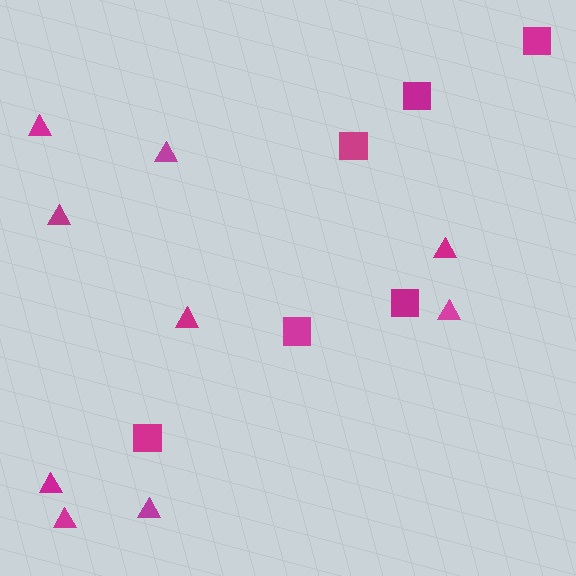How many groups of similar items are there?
There are 2 groups: one group of triangles (9) and one group of squares (6).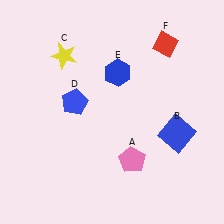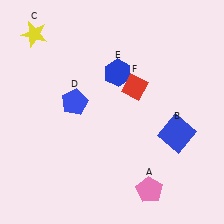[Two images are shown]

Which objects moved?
The objects that moved are: the pink pentagon (A), the yellow star (C), the red diamond (F).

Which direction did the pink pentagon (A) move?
The pink pentagon (A) moved down.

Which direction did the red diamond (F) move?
The red diamond (F) moved down.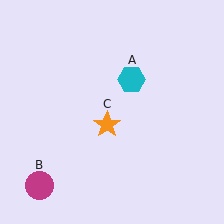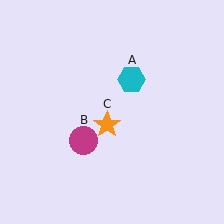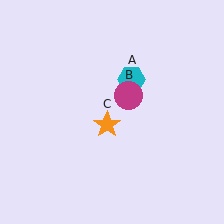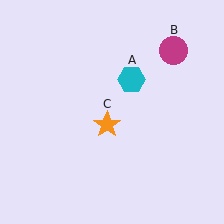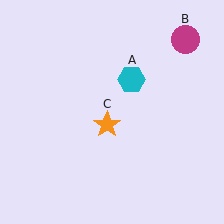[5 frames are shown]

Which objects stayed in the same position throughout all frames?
Cyan hexagon (object A) and orange star (object C) remained stationary.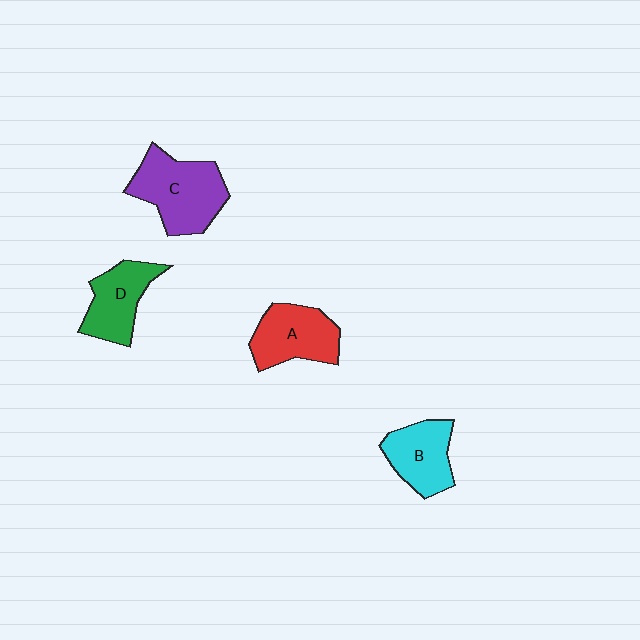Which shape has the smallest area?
Shape B (cyan).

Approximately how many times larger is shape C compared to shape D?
Approximately 1.4 times.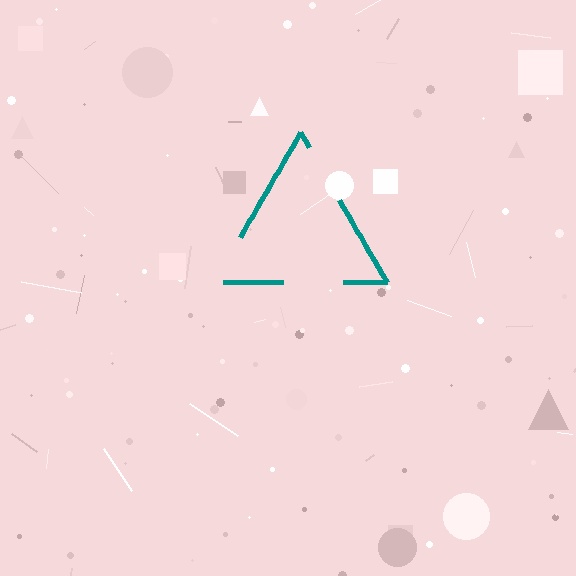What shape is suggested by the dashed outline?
The dashed outline suggests a triangle.